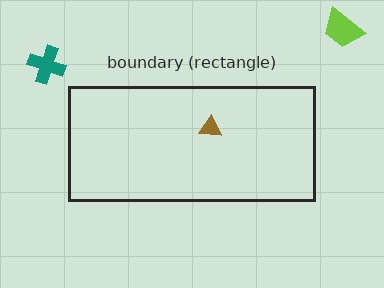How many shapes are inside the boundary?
1 inside, 2 outside.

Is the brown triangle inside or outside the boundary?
Inside.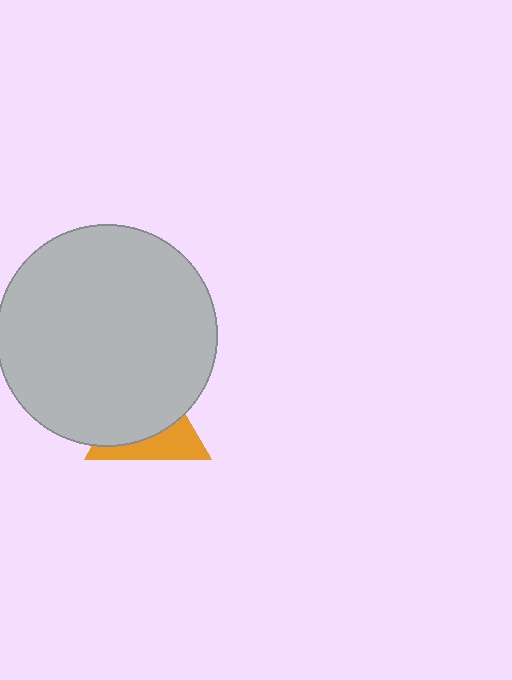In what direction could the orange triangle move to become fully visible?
The orange triangle could move down. That would shift it out from behind the light gray circle entirely.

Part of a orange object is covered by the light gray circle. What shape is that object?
It is a triangle.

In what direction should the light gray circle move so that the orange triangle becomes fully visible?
The light gray circle should move up. That is the shortest direction to clear the overlap and leave the orange triangle fully visible.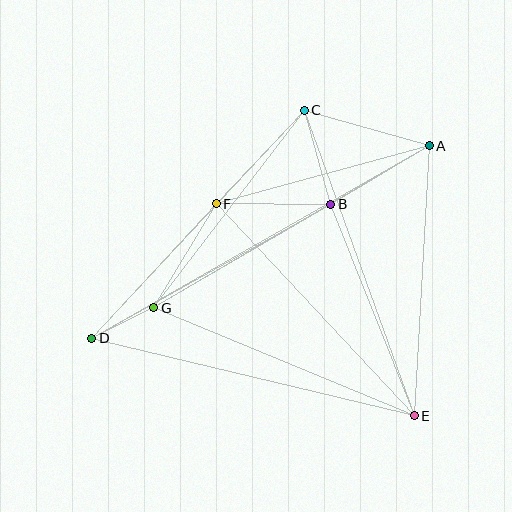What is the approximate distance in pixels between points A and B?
The distance between A and B is approximately 114 pixels.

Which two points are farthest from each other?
Points A and D are farthest from each other.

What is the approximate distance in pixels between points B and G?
The distance between B and G is approximately 205 pixels.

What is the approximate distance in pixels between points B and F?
The distance between B and F is approximately 115 pixels.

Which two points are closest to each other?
Points D and G are closest to each other.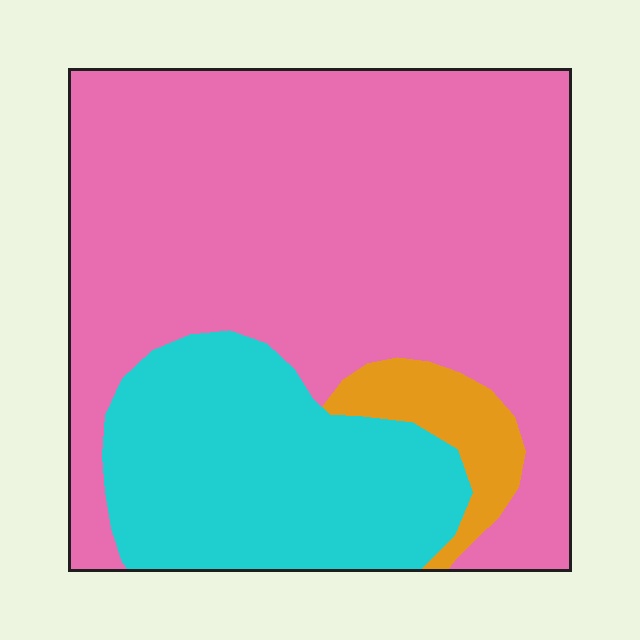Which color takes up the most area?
Pink, at roughly 70%.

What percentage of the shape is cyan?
Cyan covers around 25% of the shape.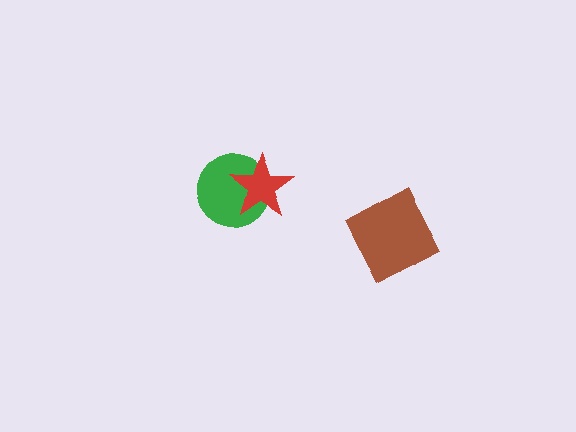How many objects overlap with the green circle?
1 object overlaps with the green circle.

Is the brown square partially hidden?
No, no other shape covers it.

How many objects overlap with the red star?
1 object overlaps with the red star.